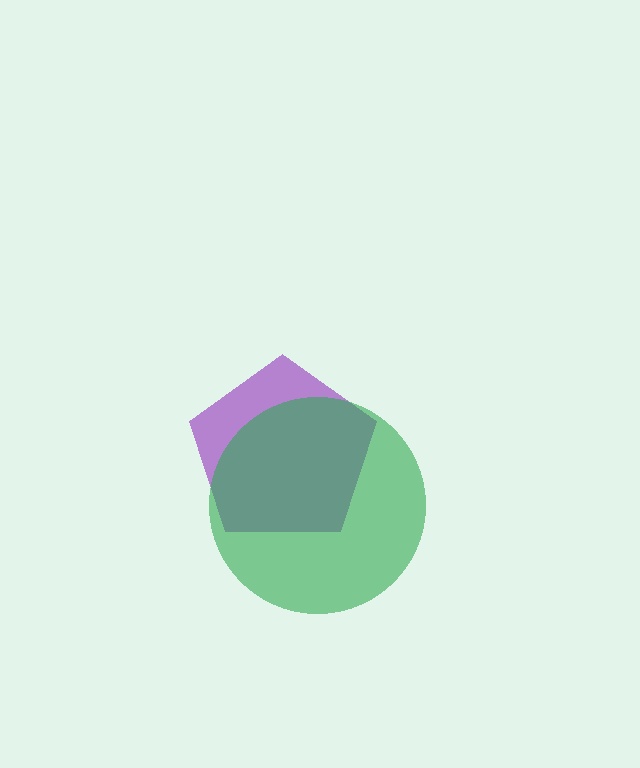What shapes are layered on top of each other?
The layered shapes are: a purple pentagon, a green circle.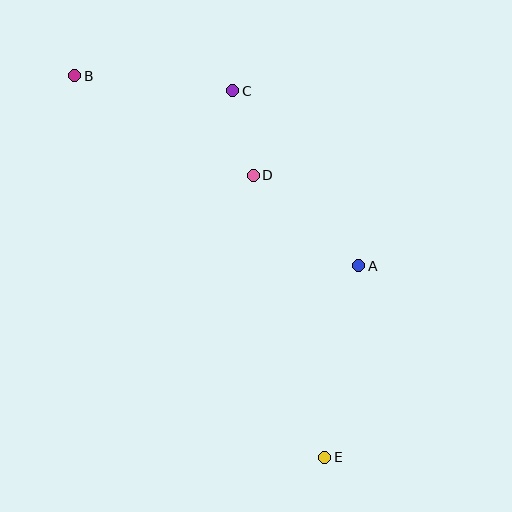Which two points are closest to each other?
Points C and D are closest to each other.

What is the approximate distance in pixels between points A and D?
The distance between A and D is approximately 139 pixels.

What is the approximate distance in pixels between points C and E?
The distance between C and E is approximately 378 pixels.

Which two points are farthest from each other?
Points B and E are farthest from each other.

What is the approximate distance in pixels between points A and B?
The distance between A and B is approximately 342 pixels.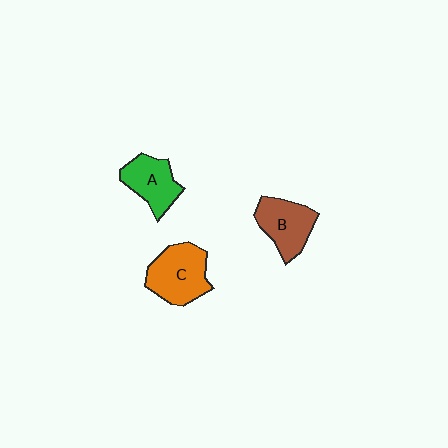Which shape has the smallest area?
Shape A (green).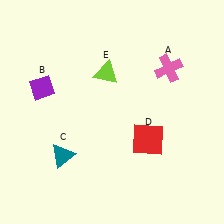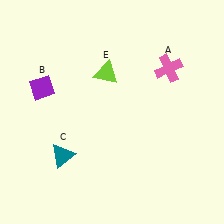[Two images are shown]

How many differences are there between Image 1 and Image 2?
There is 1 difference between the two images.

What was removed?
The red square (D) was removed in Image 2.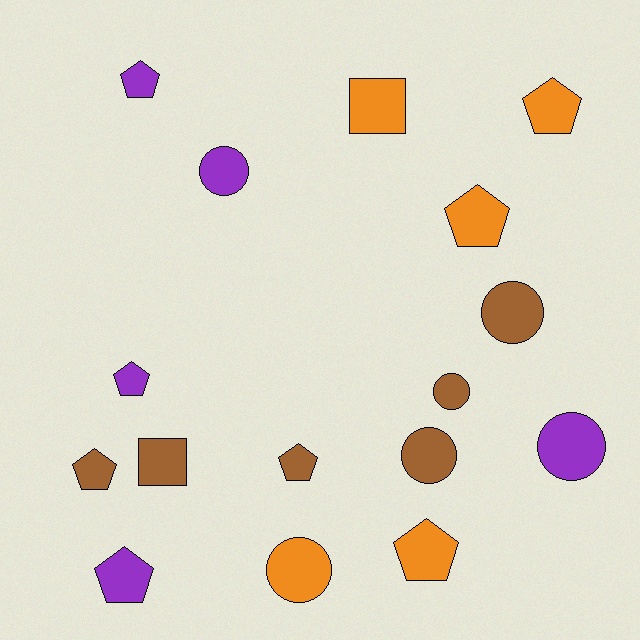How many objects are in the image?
There are 16 objects.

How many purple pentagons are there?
There are 3 purple pentagons.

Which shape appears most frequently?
Pentagon, with 8 objects.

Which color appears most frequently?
Brown, with 6 objects.